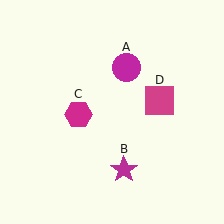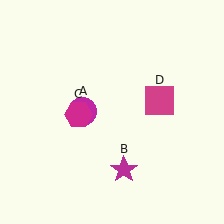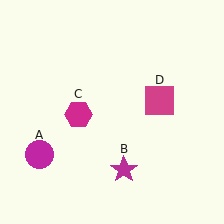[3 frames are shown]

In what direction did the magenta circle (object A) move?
The magenta circle (object A) moved down and to the left.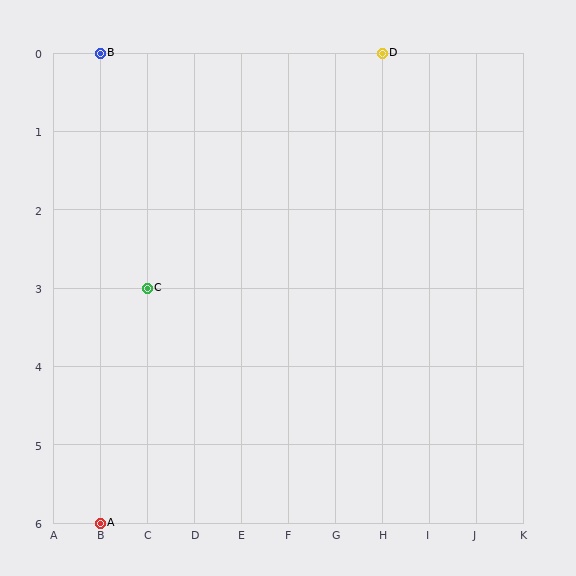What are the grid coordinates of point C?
Point C is at grid coordinates (C, 3).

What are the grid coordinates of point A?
Point A is at grid coordinates (B, 6).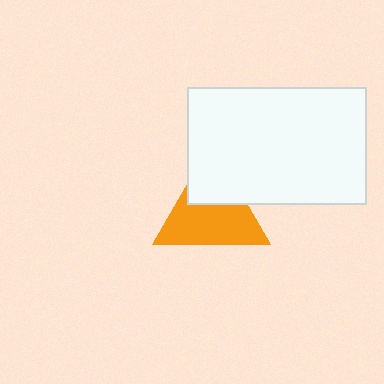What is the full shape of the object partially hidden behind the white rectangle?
The partially hidden object is an orange triangle.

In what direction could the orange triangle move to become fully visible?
The orange triangle could move down. That would shift it out from behind the white rectangle entirely.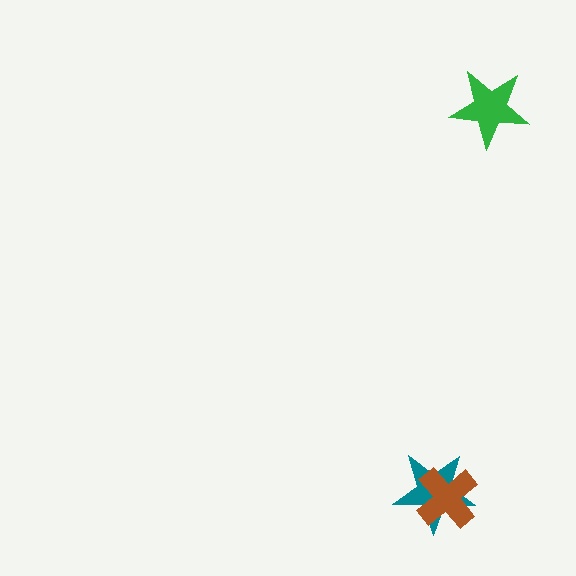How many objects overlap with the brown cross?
1 object overlaps with the brown cross.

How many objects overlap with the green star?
0 objects overlap with the green star.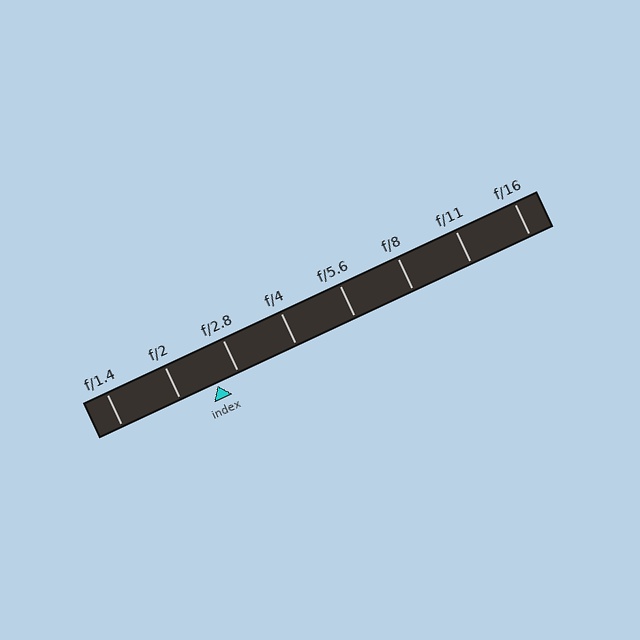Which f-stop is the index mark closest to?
The index mark is closest to f/2.8.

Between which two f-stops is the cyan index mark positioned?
The index mark is between f/2 and f/2.8.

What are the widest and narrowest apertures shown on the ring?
The widest aperture shown is f/1.4 and the narrowest is f/16.